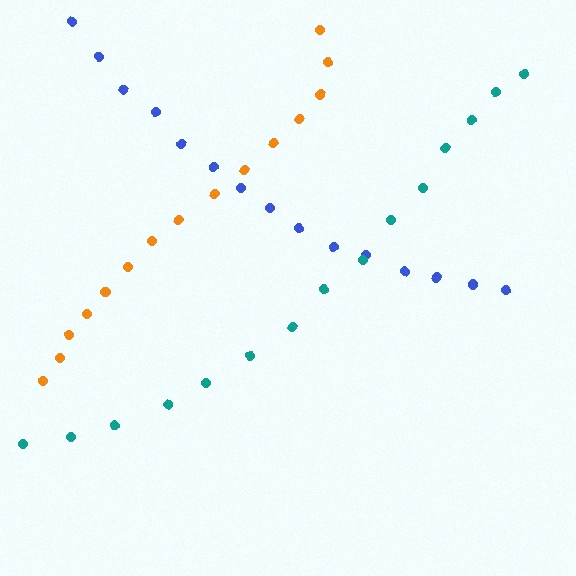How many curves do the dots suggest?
There are 3 distinct paths.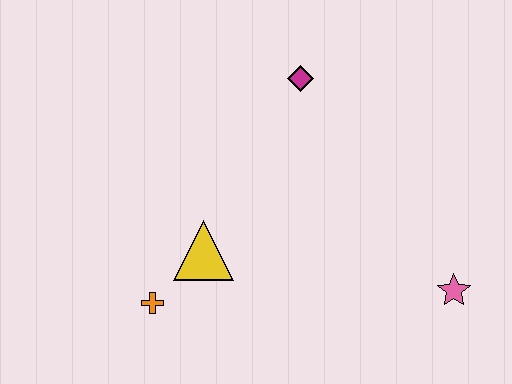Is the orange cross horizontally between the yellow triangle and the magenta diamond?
No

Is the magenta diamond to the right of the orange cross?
Yes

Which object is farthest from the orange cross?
The pink star is farthest from the orange cross.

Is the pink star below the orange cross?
No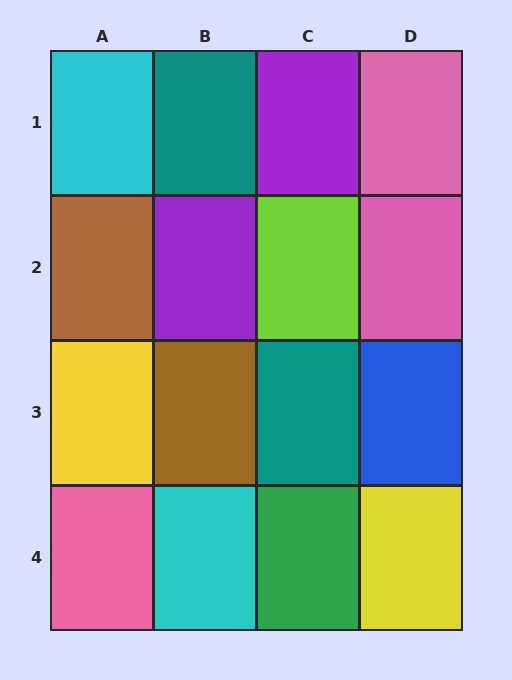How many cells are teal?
2 cells are teal.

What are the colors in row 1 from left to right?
Cyan, teal, purple, pink.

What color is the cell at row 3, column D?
Blue.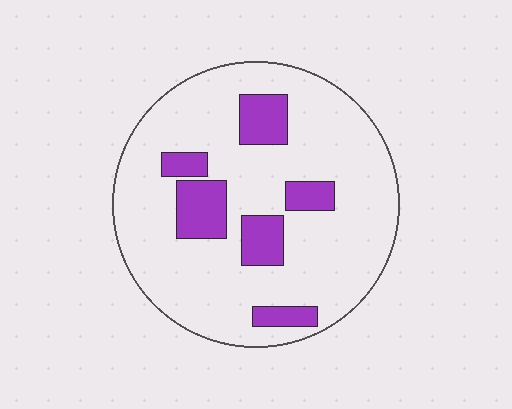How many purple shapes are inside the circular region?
6.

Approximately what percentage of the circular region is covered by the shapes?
Approximately 20%.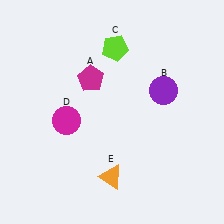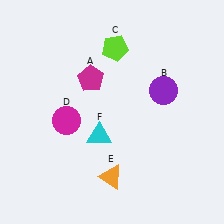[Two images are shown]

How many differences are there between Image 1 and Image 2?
There is 1 difference between the two images.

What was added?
A cyan triangle (F) was added in Image 2.